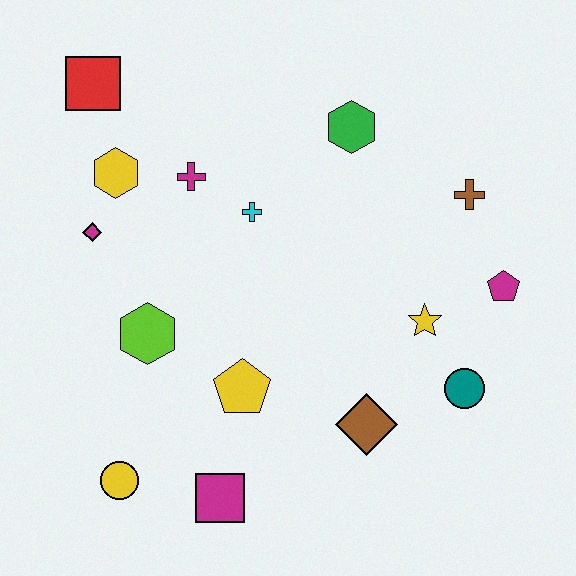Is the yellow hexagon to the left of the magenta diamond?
No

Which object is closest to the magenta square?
The yellow circle is closest to the magenta square.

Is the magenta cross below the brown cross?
No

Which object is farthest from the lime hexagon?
The magenta pentagon is farthest from the lime hexagon.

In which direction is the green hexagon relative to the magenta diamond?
The green hexagon is to the right of the magenta diamond.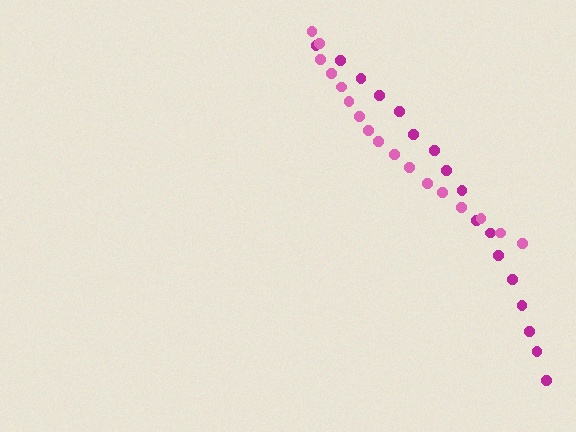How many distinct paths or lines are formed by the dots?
There are 2 distinct paths.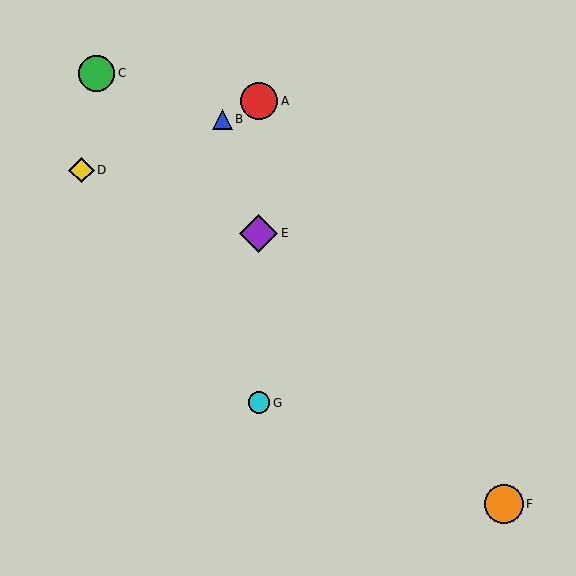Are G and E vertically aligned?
Yes, both are at x≈259.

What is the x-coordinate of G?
Object G is at x≈259.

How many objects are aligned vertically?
3 objects (A, E, G) are aligned vertically.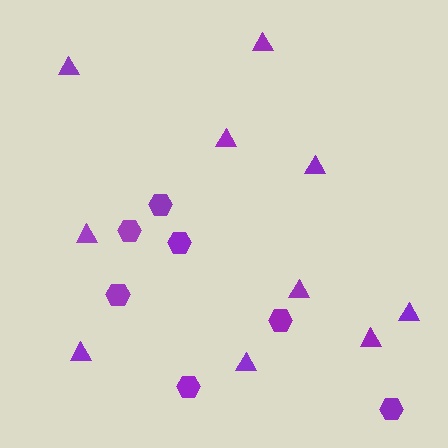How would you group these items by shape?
There are 2 groups: one group of triangles (10) and one group of hexagons (7).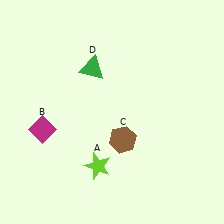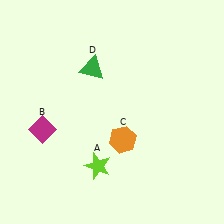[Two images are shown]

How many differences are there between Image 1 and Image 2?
There is 1 difference between the two images.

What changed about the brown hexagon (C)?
In Image 1, C is brown. In Image 2, it changed to orange.